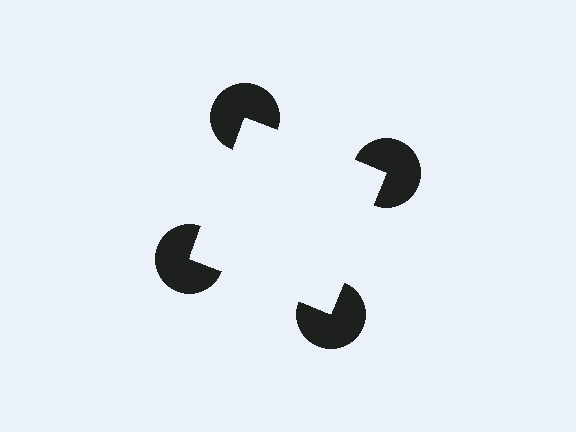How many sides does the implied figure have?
4 sides.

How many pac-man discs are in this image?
There are 4 — one at each vertex of the illusory square.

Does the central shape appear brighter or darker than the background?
It typically appears slightly brighter than the background, even though no actual brightness change is drawn.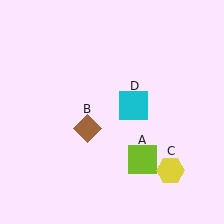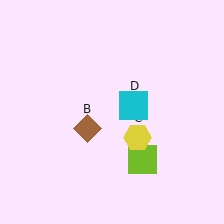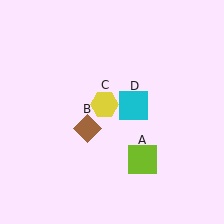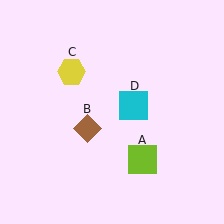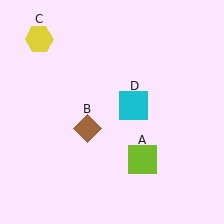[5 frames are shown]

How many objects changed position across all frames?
1 object changed position: yellow hexagon (object C).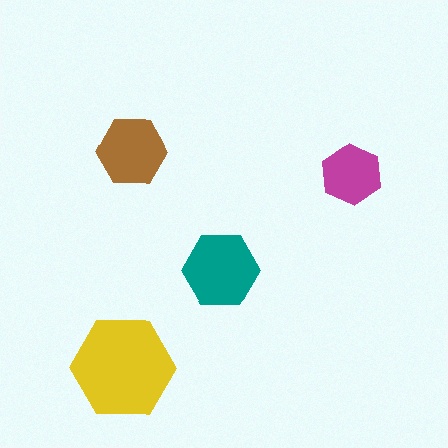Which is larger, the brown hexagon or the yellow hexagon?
The yellow one.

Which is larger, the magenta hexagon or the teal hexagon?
The teal one.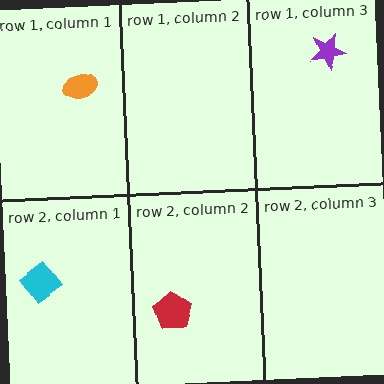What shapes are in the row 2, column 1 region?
The cyan diamond.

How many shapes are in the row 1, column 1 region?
1.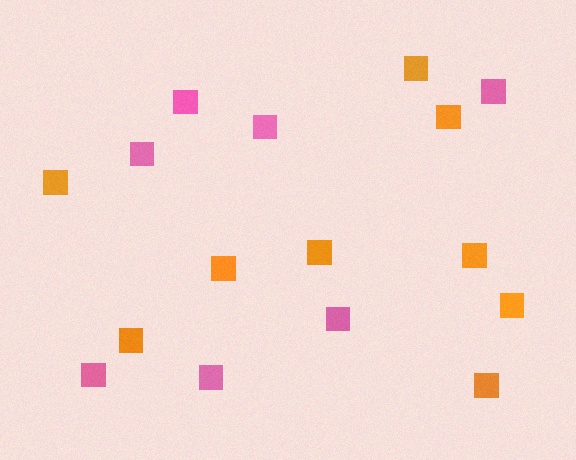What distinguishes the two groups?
There are 2 groups: one group of orange squares (9) and one group of pink squares (7).